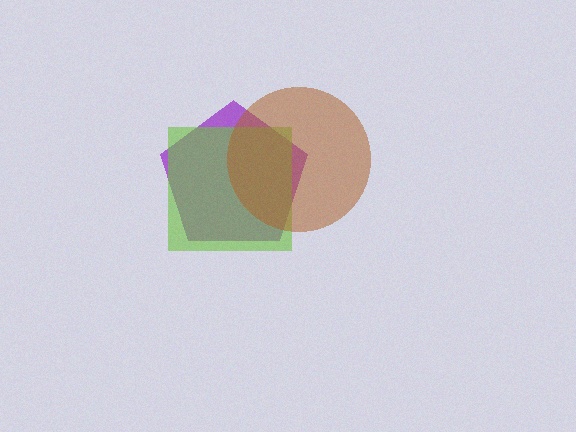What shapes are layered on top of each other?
The layered shapes are: a purple pentagon, a lime square, a brown circle.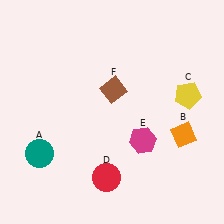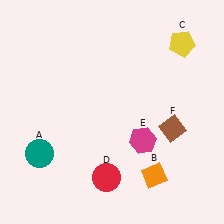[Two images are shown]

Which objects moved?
The objects that moved are: the orange diamond (B), the yellow pentagon (C), the brown diamond (F).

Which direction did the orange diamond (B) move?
The orange diamond (B) moved down.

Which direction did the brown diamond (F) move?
The brown diamond (F) moved right.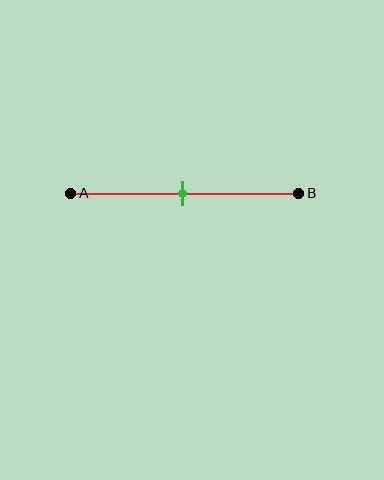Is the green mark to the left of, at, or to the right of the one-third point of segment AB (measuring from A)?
The green mark is to the right of the one-third point of segment AB.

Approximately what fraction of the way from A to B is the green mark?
The green mark is approximately 50% of the way from A to B.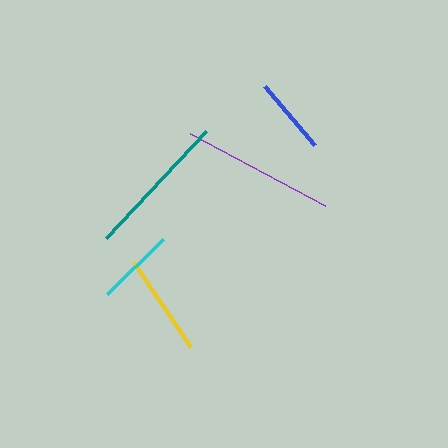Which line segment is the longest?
The purple line is the longest at approximately 153 pixels.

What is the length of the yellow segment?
The yellow segment is approximately 102 pixels long.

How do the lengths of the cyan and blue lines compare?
The cyan and blue lines are approximately the same length.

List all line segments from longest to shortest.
From longest to shortest: purple, teal, yellow, cyan, blue.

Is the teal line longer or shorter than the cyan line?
The teal line is longer than the cyan line.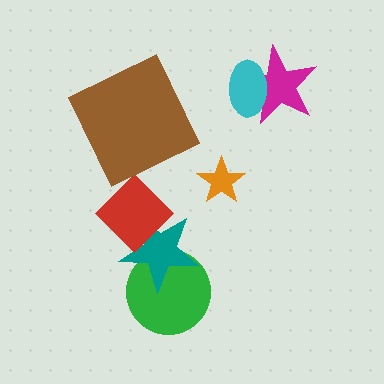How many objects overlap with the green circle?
1 object overlaps with the green circle.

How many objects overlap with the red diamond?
1 object overlaps with the red diamond.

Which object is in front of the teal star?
The red diamond is in front of the teal star.